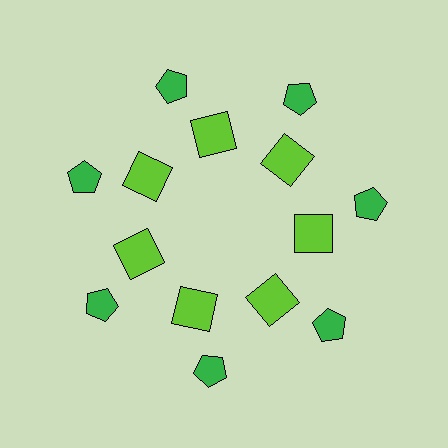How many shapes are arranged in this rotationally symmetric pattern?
There are 14 shapes, arranged in 7 groups of 2.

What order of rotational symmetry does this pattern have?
This pattern has 7-fold rotational symmetry.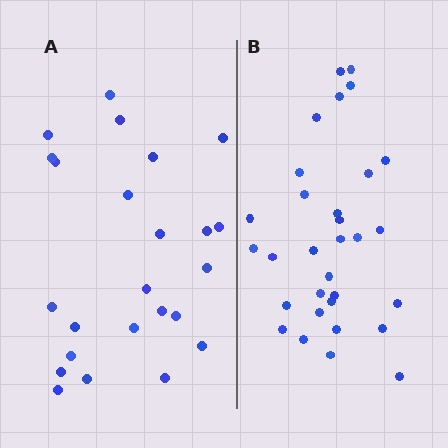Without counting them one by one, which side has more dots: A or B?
Region B (the right region) has more dots.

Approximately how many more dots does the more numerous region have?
Region B has roughly 8 or so more dots than region A.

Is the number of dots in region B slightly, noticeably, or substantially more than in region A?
Region B has noticeably more, but not dramatically so. The ratio is roughly 1.3 to 1.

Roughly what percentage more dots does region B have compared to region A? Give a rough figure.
About 30% more.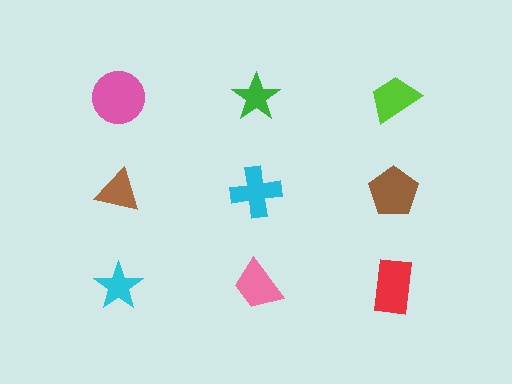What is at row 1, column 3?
A lime trapezoid.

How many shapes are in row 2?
3 shapes.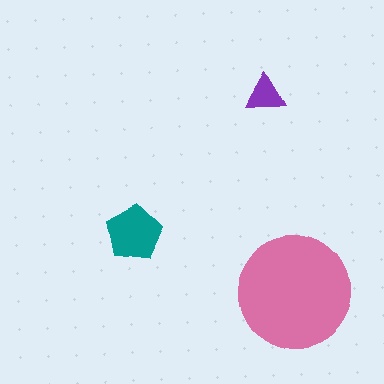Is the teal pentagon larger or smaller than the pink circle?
Smaller.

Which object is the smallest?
The purple triangle.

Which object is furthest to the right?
The pink circle is rightmost.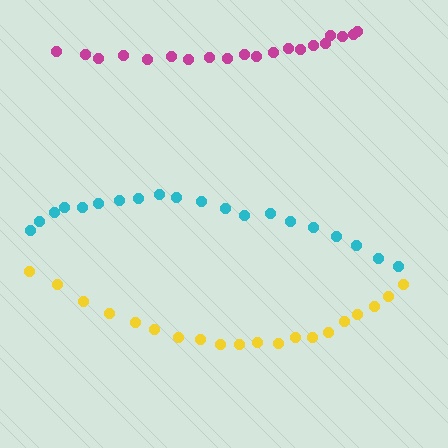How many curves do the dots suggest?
There are 3 distinct paths.